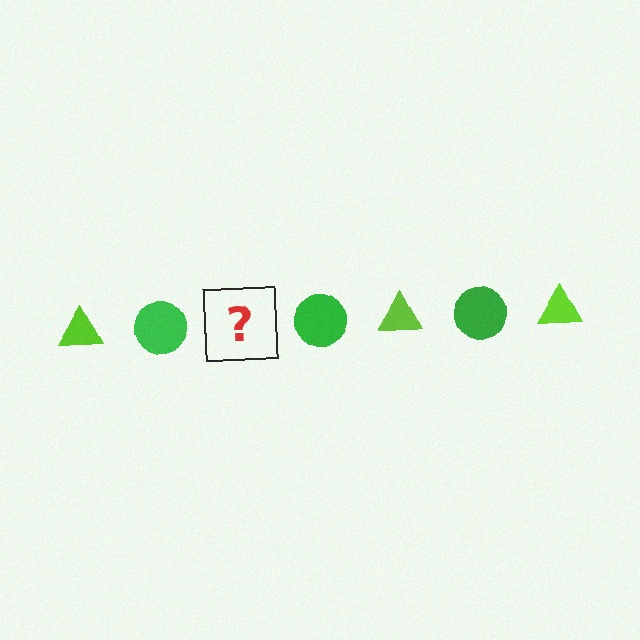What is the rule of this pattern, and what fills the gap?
The rule is that the pattern alternates between lime triangle and green circle. The gap should be filled with a lime triangle.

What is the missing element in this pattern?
The missing element is a lime triangle.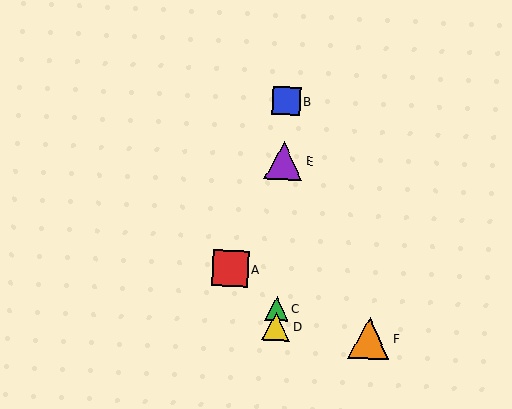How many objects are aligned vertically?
4 objects (B, C, D, E) are aligned vertically.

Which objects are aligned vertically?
Objects B, C, D, E are aligned vertically.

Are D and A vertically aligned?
No, D is at x≈276 and A is at x≈230.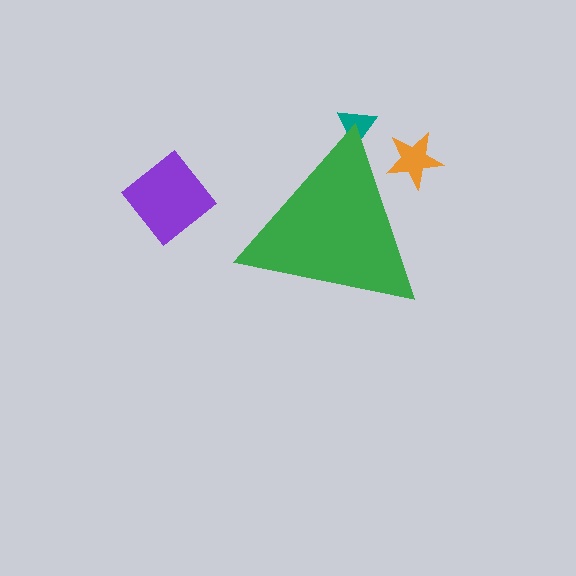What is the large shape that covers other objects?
A green triangle.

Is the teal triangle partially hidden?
Yes, the teal triangle is partially hidden behind the green triangle.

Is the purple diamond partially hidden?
No, the purple diamond is fully visible.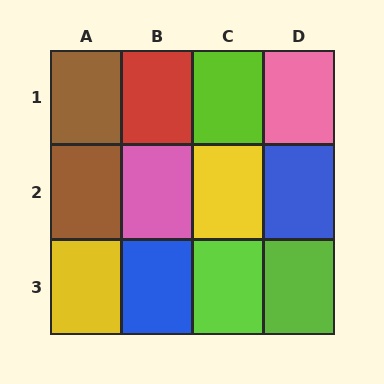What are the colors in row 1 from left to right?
Brown, red, lime, pink.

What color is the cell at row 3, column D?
Lime.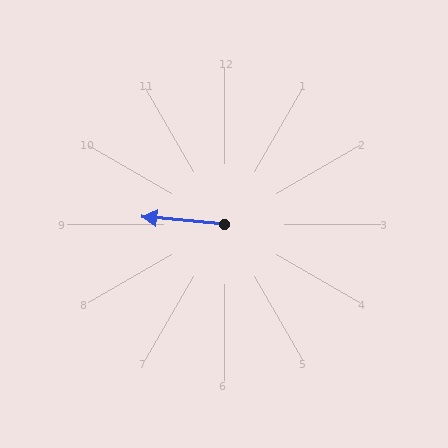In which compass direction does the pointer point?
West.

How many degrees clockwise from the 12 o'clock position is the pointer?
Approximately 275 degrees.